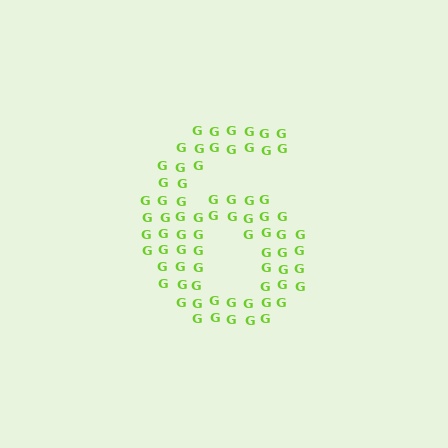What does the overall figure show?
The overall figure shows the digit 6.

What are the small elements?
The small elements are letter G's.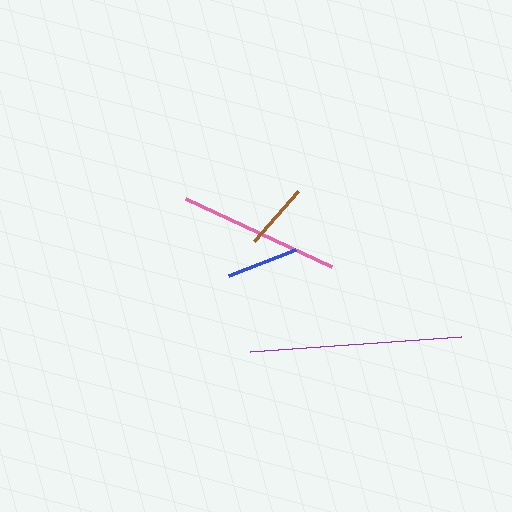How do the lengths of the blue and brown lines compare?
The blue and brown lines are approximately the same length.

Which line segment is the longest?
The purple line is the longest at approximately 212 pixels.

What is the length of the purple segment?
The purple segment is approximately 212 pixels long.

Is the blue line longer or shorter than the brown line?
The blue line is longer than the brown line.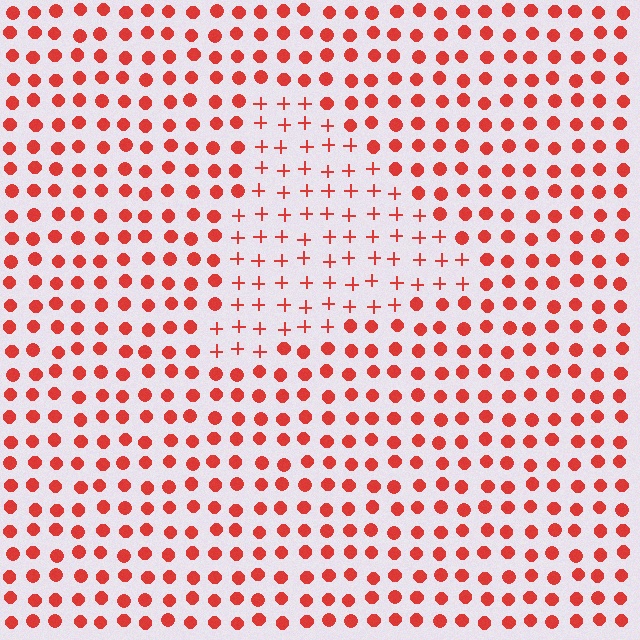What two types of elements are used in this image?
The image uses plus signs inside the triangle region and circles outside it.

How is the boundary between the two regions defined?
The boundary is defined by a change in element shape: plus signs inside vs. circles outside. All elements share the same color and spacing.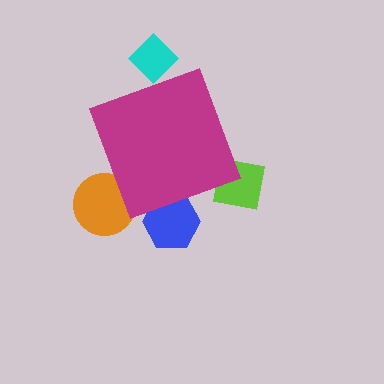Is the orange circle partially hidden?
Yes, the orange circle is partially hidden behind the magenta diamond.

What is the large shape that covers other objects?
A magenta diamond.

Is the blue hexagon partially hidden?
Yes, the blue hexagon is partially hidden behind the magenta diamond.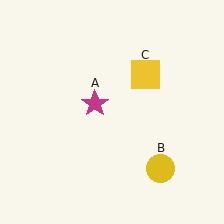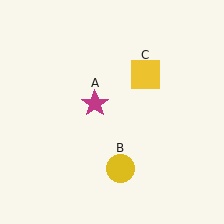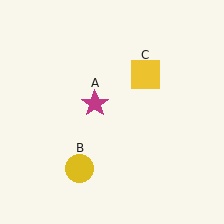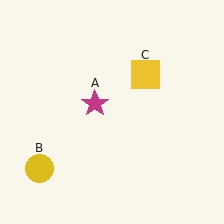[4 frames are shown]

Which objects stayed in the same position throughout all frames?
Magenta star (object A) and yellow square (object C) remained stationary.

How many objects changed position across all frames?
1 object changed position: yellow circle (object B).